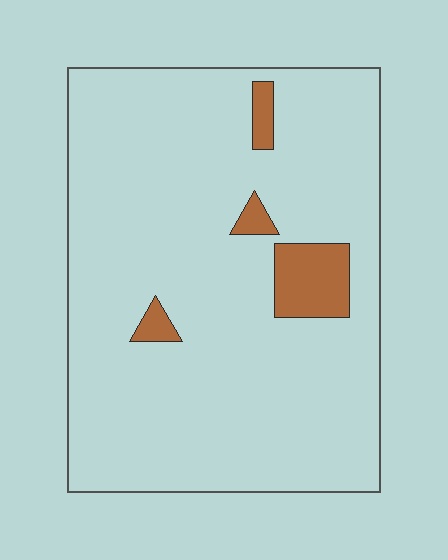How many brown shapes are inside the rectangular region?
4.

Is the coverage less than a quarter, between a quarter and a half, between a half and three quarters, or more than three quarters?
Less than a quarter.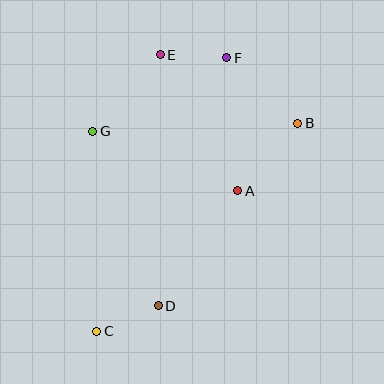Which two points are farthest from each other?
Points C and F are farthest from each other.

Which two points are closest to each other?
Points C and D are closest to each other.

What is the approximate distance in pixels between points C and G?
The distance between C and G is approximately 200 pixels.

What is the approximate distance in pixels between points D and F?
The distance between D and F is approximately 257 pixels.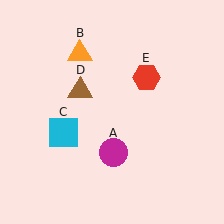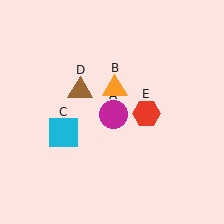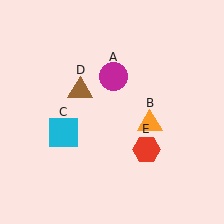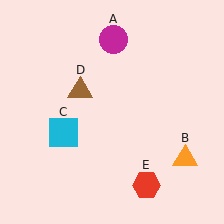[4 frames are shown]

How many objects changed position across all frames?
3 objects changed position: magenta circle (object A), orange triangle (object B), red hexagon (object E).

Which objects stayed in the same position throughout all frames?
Cyan square (object C) and brown triangle (object D) remained stationary.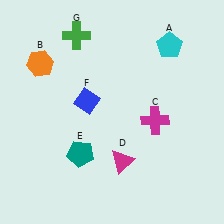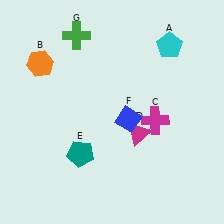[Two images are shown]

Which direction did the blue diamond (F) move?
The blue diamond (F) moved right.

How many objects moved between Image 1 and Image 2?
2 objects moved between the two images.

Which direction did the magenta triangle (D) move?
The magenta triangle (D) moved up.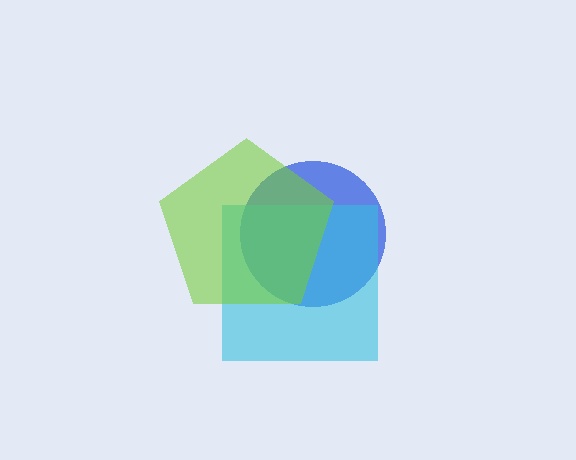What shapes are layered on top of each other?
The layered shapes are: a blue circle, a cyan square, a lime pentagon.